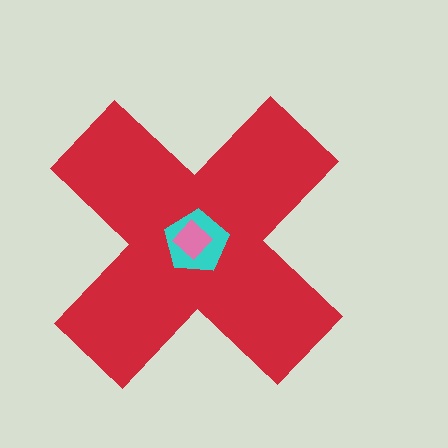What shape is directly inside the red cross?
The cyan pentagon.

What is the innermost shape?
The pink diamond.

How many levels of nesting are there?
3.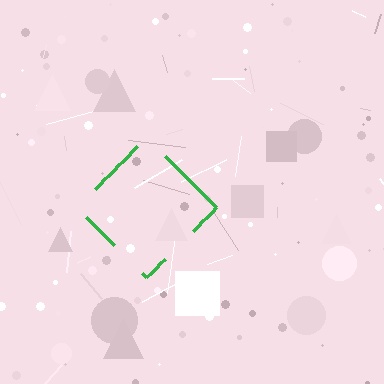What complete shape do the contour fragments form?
The contour fragments form a diamond.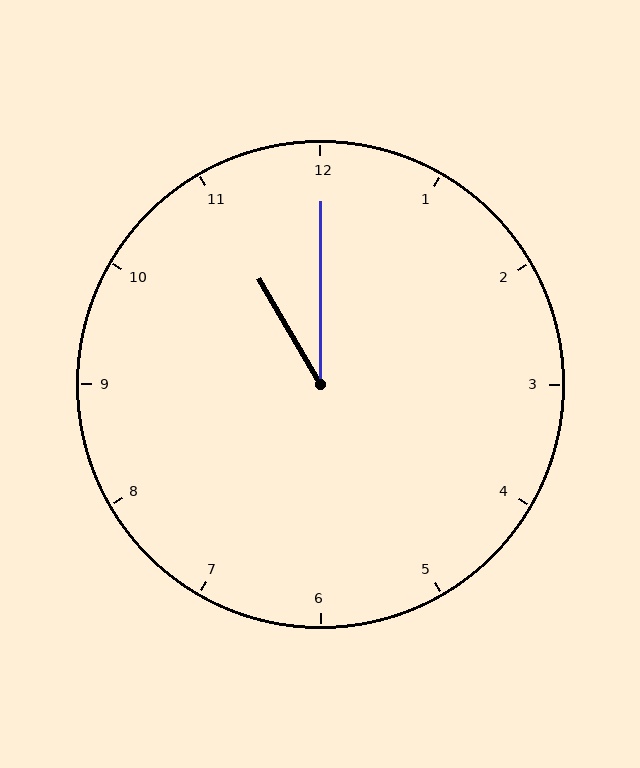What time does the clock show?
11:00.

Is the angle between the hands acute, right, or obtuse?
It is acute.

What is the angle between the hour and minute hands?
Approximately 30 degrees.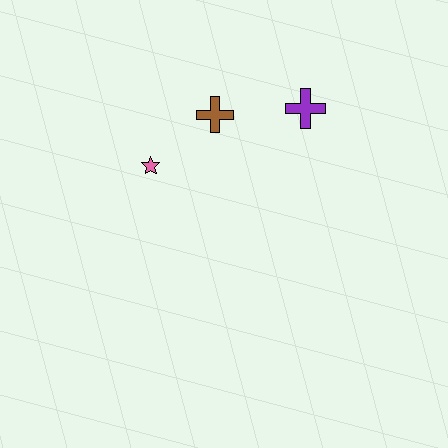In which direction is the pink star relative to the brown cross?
The pink star is to the left of the brown cross.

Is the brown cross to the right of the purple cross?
No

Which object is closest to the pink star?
The brown cross is closest to the pink star.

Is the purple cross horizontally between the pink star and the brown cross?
No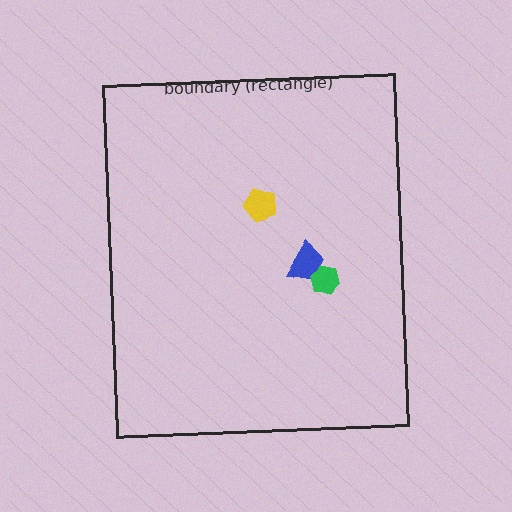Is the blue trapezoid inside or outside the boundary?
Inside.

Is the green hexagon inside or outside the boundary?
Inside.